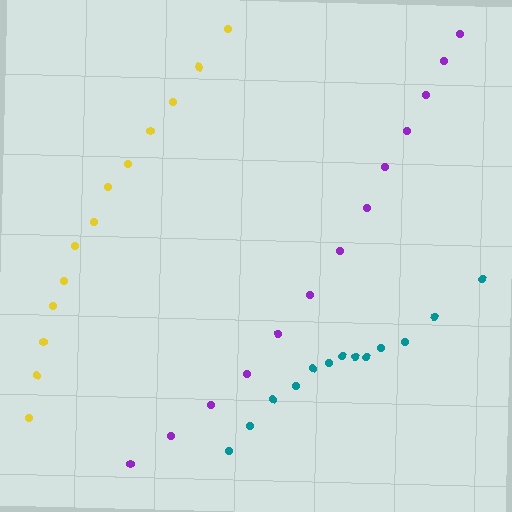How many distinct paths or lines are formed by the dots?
There are 3 distinct paths.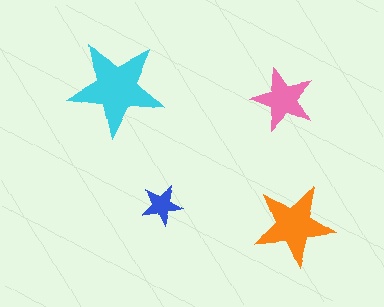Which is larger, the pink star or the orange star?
The orange one.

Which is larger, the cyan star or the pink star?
The cyan one.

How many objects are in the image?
There are 4 objects in the image.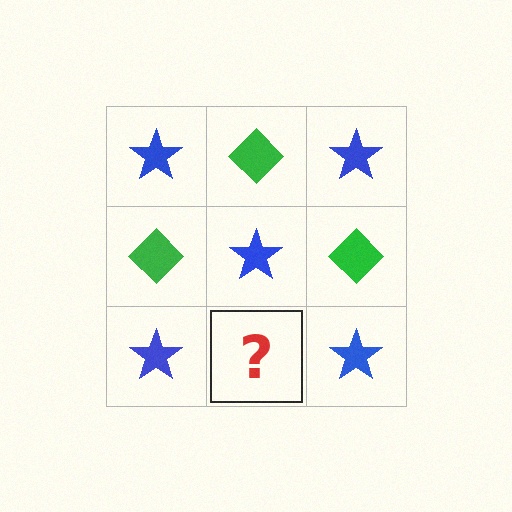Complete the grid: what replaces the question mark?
The question mark should be replaced with a green diamond.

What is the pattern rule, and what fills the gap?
The rule is that it alternates blue star and green diamond in a checkerboard pattern. The gap should be filled with a green diamond.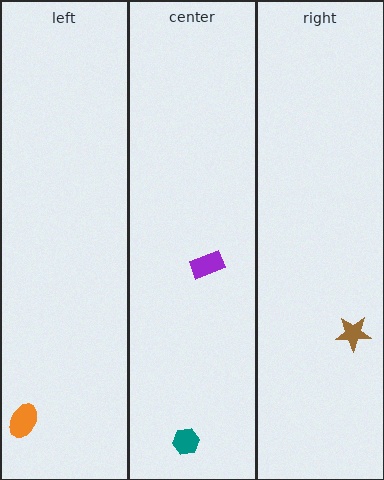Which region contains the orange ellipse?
The left region.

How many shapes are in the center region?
2.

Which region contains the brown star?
The right region.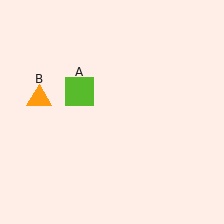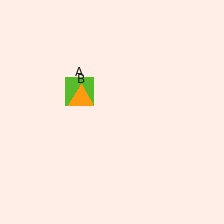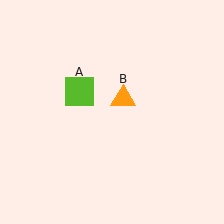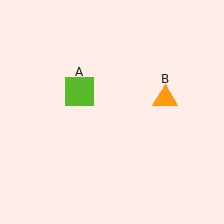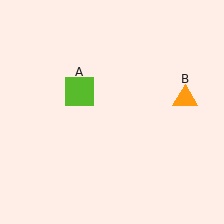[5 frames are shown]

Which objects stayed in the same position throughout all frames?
Lime square (object A) remained stationary.